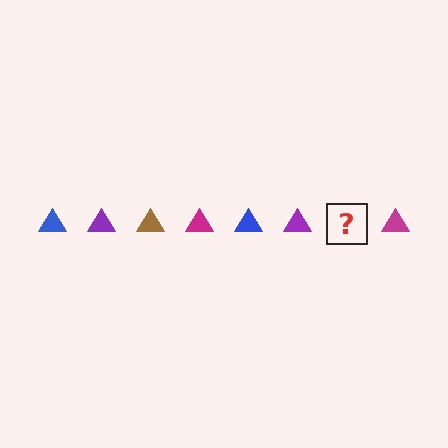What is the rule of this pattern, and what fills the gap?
The rule is that the pattern cycles through blue, purple, brown, magenta triangles. The gap should be filled with a brown triangle.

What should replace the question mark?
The question mark should be replaced with a brown triangle.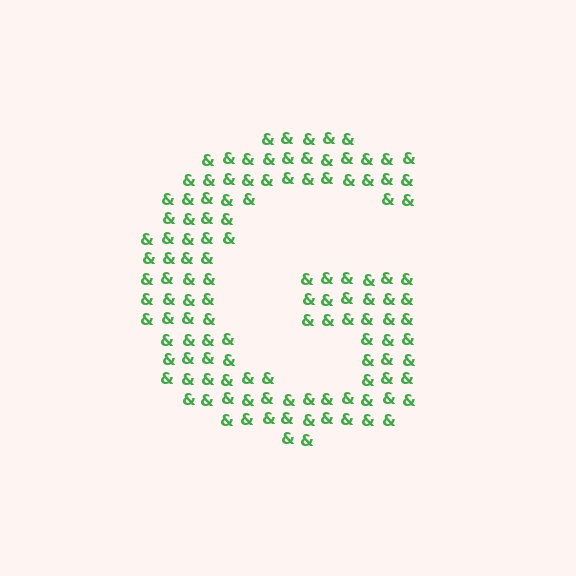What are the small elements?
The small elements are ampersands.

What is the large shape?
The large shape is the letter G.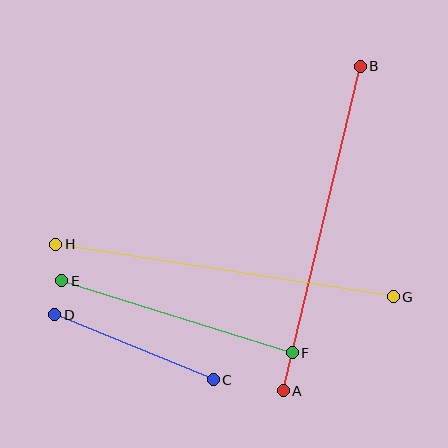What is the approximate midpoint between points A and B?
The midpoint is at approximately (322, 228) pixels.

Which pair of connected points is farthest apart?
Points G and H are farthest apart.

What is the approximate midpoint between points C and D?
The midpoint is at approximately (134, 347) pixels.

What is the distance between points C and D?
The distance is approximately 171 pixels.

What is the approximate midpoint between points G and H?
The midpoint is at approximately (224, 271) pixels.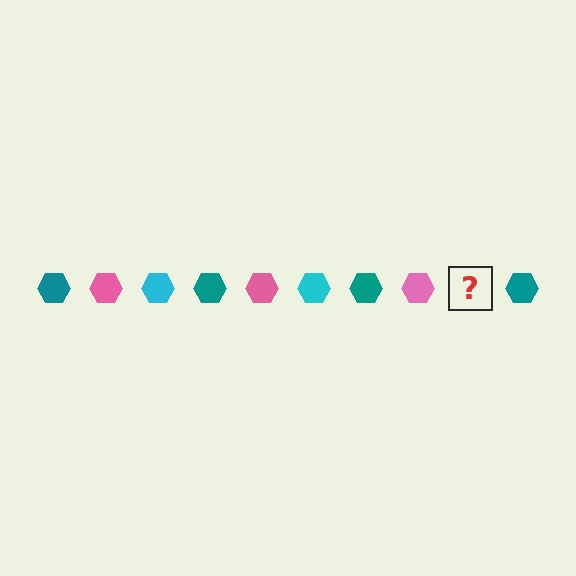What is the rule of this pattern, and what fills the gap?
The rule is that the pattern cycles through teal, pink, cyan hexagons. The gap should be filled with a cyan hexagon.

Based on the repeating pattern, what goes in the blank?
The blank should be a cyan hexagon.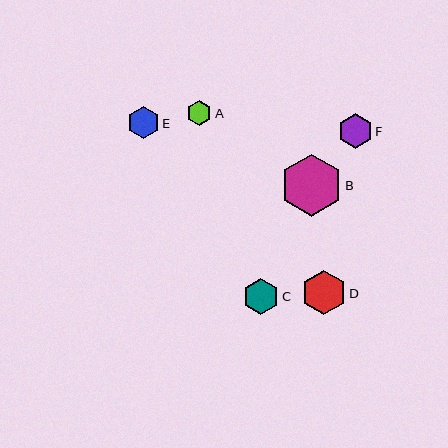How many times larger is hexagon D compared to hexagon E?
Hexagon D is approximately 1.4 times the size of hexagon E.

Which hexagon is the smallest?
Hexagon A is the smallest with a size of approximately 25 pixels.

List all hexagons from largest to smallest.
From largest to smallest: B, D, C, F, E, A.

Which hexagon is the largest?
Hexagon B is the largest with a size of approximately 62 pixels.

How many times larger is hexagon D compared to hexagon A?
Hexagon D is approximately 1.8 times the size of hexagon A.